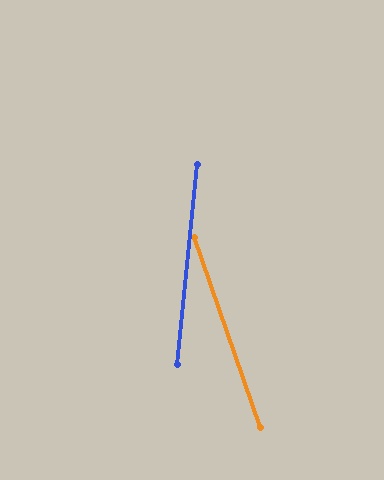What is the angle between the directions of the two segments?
Approximately 25 degrees.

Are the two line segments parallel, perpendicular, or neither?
Neither parallel nor perpendicular — they differ by about 25°.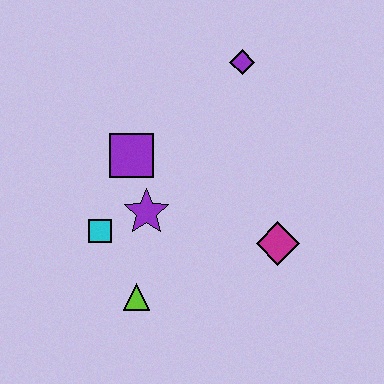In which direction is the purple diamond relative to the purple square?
The purple diamond is to the right of the purple square.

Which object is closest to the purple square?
The purple star is closest to the purple square.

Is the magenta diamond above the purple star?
No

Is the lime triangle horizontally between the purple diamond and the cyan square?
Yes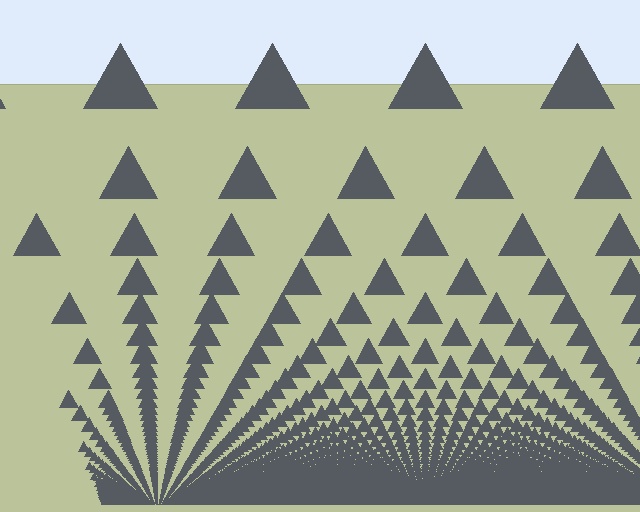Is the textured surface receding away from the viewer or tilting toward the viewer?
The surface appears to tilt toward the viewer. Texture elements get larger and sparser toward the top.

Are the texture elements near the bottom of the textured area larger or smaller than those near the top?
Smaller. The gradient is inverted — elements near the bottom are smaller and denser.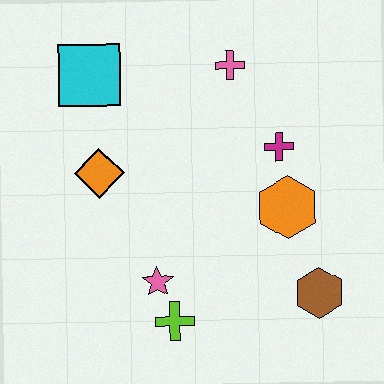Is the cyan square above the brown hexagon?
Yes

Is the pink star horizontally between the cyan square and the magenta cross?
Yes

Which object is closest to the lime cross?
The pink star is closest to the lime cross.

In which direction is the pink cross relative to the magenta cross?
The pink cross is above the magenta cross.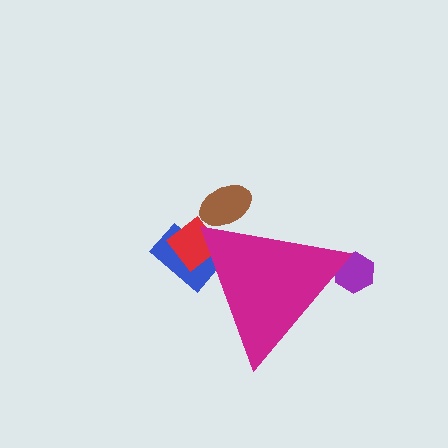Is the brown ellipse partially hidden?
Yes, the brown ellipse is partially hidden behind the magenta triangle.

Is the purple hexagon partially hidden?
Yes, the purple hexagon is partially hidden behind the magenta triangle.